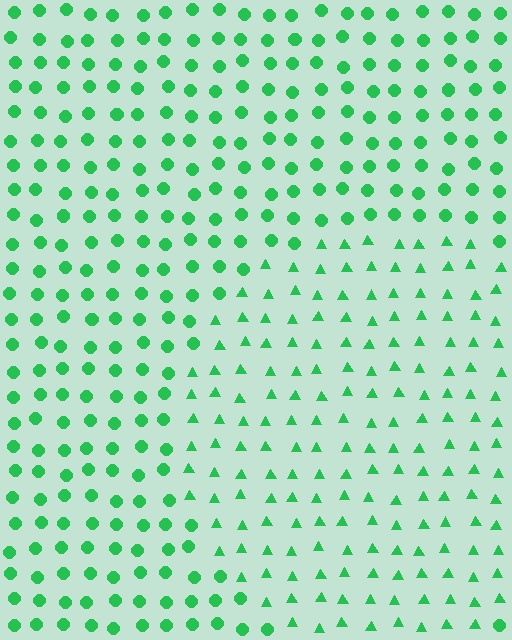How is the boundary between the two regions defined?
The boundary is defined by a change in element shape: triangles inside vs. circles outside. All elements share the same color and spacing.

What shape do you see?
I see a circle.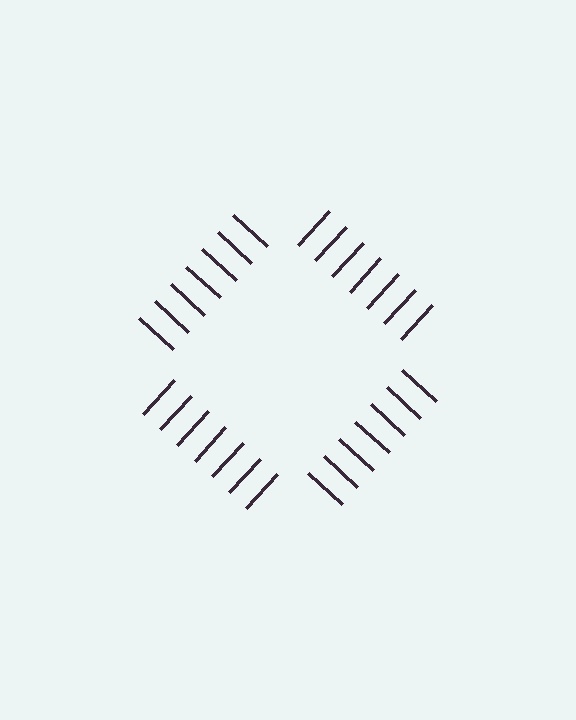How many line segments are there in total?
28 — 7 along each of the 4 edges.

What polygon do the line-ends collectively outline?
An illusory square — the line segments terminate on its edges but no continuous stroke is drawn.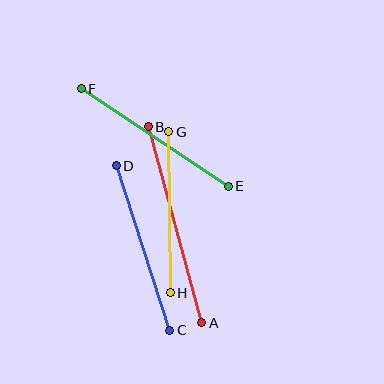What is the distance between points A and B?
The distance is approximately 203 pixels.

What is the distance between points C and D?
The distance is approximately 173 pixels.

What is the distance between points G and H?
The distance is approximately 161 pixels.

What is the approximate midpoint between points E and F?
The midpoint is at approximately (155, 137) pixels.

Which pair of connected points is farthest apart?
Points A and B are farthest apart.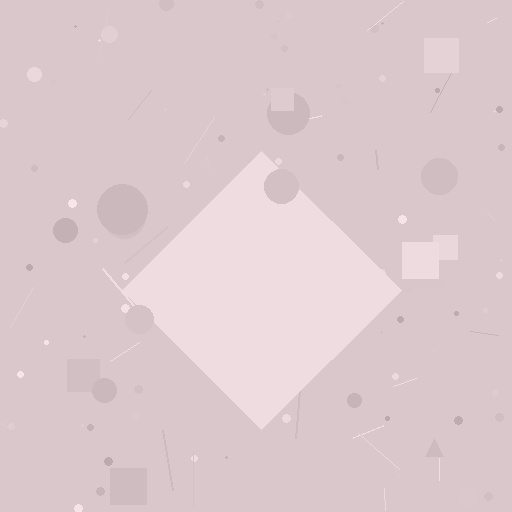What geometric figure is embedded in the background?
A diamond is embedded in the background.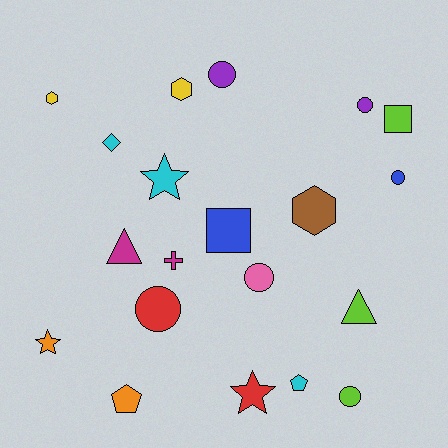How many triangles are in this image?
There are 2 triangles.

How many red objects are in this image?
There are 2 red objects.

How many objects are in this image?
There are 20 objects.